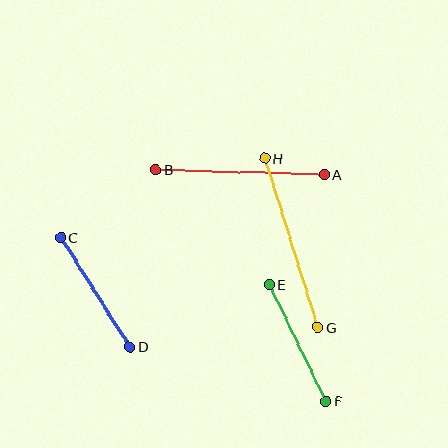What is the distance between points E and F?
The distance is approximately 130 pixels.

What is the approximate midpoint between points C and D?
The midpoint is at approximately (95, 292) pixels.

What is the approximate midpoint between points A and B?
The midpoint is at approximately (240, 172) pixels.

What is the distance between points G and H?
The distance is approximately 177 pixels.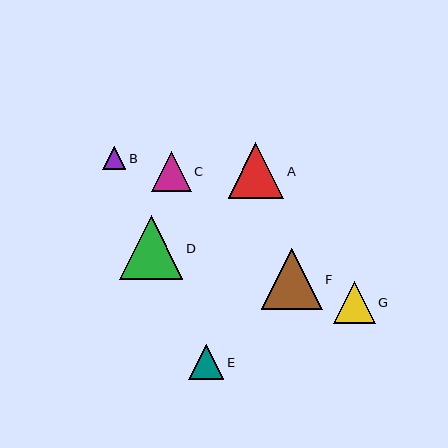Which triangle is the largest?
Triangle D is the largest with a size of approximately 64 pixels.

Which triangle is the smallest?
Triangle B is the smallest with a size of approximately 23 pixels.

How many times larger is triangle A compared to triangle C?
Triangle A is approximately 1.4 times the size of triangle C.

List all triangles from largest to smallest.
From largest to smallest: D, F, A, G, C, E, B.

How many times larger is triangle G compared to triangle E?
Triangle G is approximately 1.2 times the size of triangle E.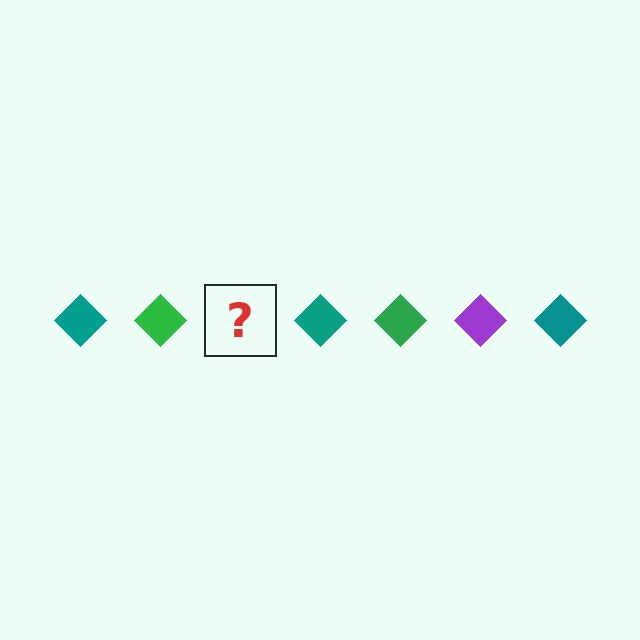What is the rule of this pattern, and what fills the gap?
The rule is that the pattern cycles through teal, green, purple diamonds. The gap should be filled with a purple diamond.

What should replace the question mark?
The question mark should be replaced with a purple diamond.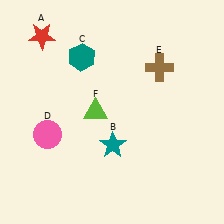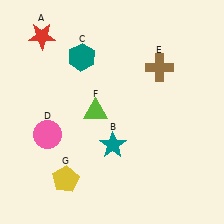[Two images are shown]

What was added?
A yellow pentagon (G) was added in Image 2.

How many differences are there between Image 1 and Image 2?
There is 1 difference between the two images.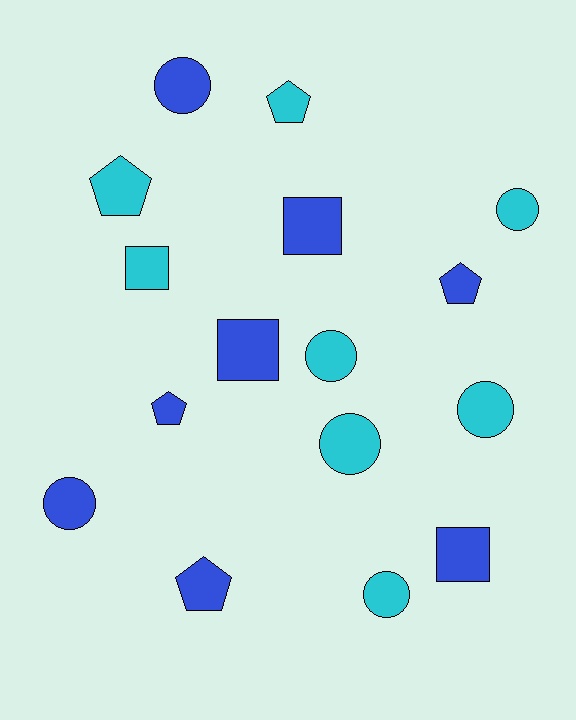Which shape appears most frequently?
Circle, with 7 objects.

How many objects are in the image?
There are 16 objects.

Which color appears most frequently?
Blue, with 8 objects.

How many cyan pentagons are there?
There are 2 cyan pentagons.